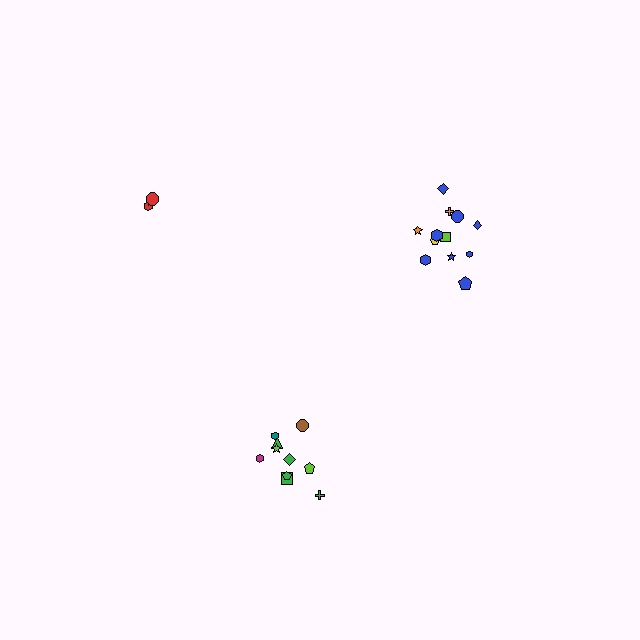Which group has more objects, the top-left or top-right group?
The top-right group.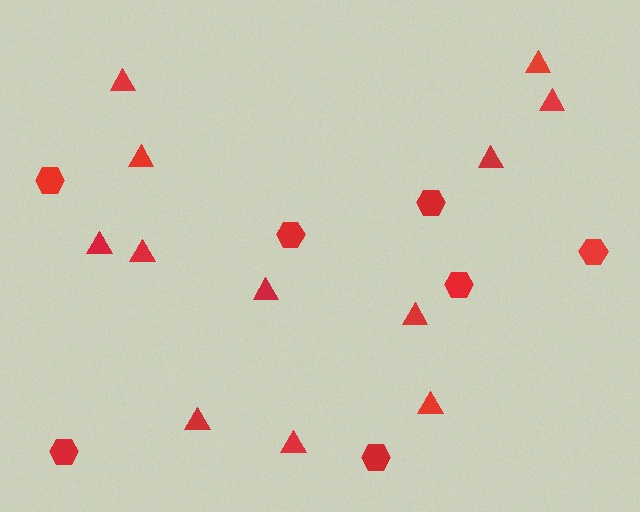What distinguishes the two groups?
There are 2 groups: one group of hexagons (7) and one group of triangles (12).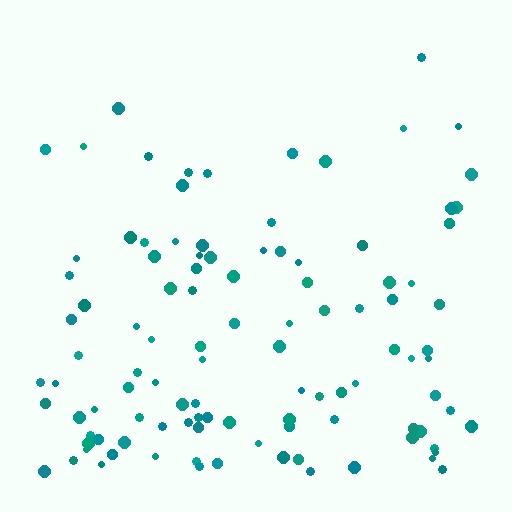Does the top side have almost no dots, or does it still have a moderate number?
Still a moderate number, just noticeably fewer than the bottom.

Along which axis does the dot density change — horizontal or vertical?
Vertical.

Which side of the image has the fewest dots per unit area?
The top.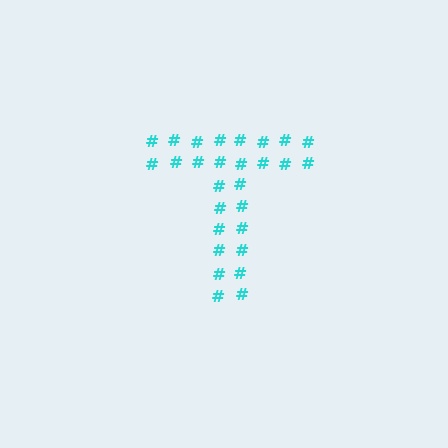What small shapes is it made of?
It is made of small hash symbols.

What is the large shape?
The large shape is the letter T.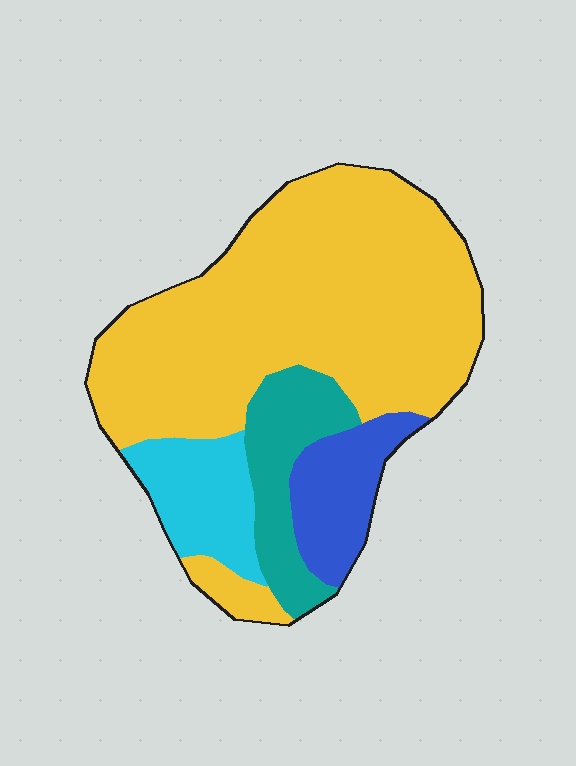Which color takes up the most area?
Yellow, at roughly 65%.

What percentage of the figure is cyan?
Cyan takes up about one eighth (1/8) of the figure.